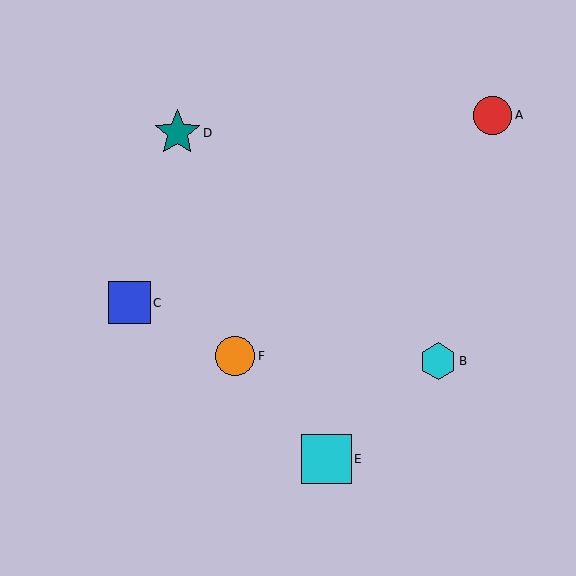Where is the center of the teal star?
The center of the teal star is at (177, 133).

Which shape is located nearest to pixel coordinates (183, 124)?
The teal star (labeled D) at (177, 133) is nearest to that location.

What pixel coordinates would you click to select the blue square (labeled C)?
Click at (129, 303) to select the blue square C.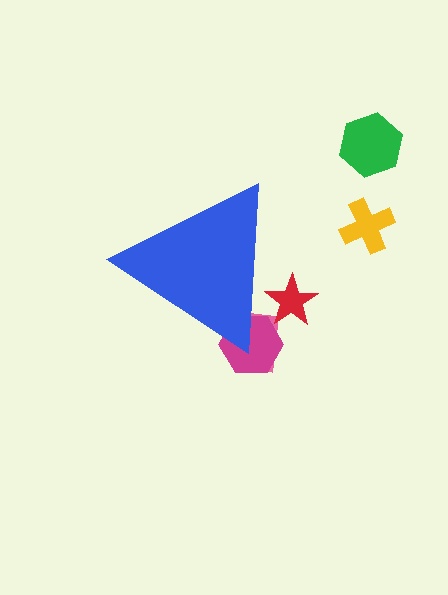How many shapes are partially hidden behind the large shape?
3 shapes are partially hidden.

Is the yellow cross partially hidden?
No, the yellow cross is fully visible.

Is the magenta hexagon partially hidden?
Yes, the magenta hexagon is partially hidden behind the blue triangle.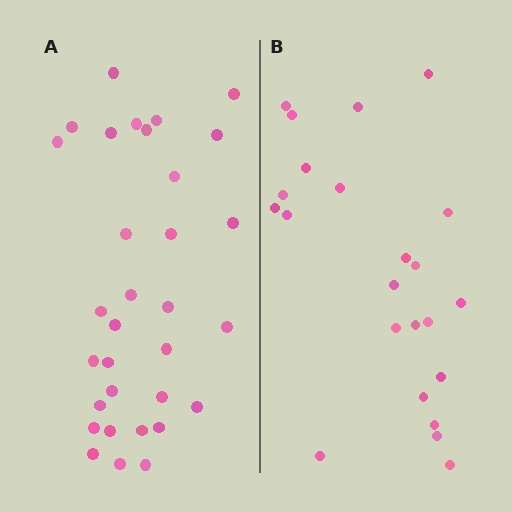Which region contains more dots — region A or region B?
Region A (the left region) has more dots.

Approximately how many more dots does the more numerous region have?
Region A has roughly 8 or so more dots than region B.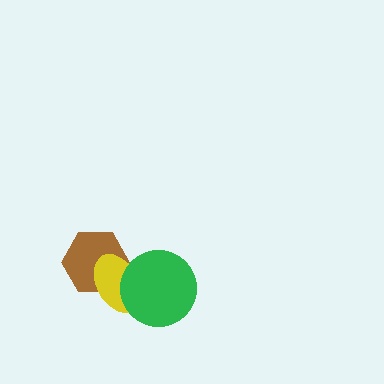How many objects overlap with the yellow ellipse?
2 objects overlap with the yellow ellipse.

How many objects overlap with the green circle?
1 object overlaps with the green circle.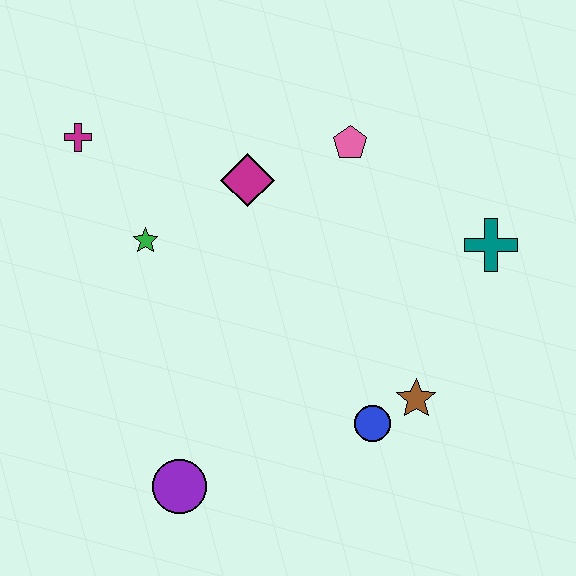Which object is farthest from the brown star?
The magenta cross is farthest from the brown star.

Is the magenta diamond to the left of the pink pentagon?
Yes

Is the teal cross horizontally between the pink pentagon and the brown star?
No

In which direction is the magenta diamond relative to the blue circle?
The magenta diamond is above the blue circle.